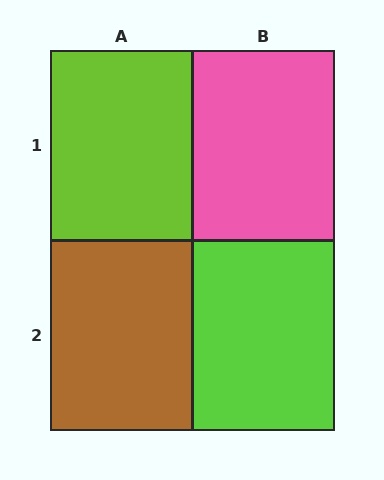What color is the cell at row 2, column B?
Lime.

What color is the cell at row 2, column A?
Brown.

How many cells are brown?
1 cell is brown.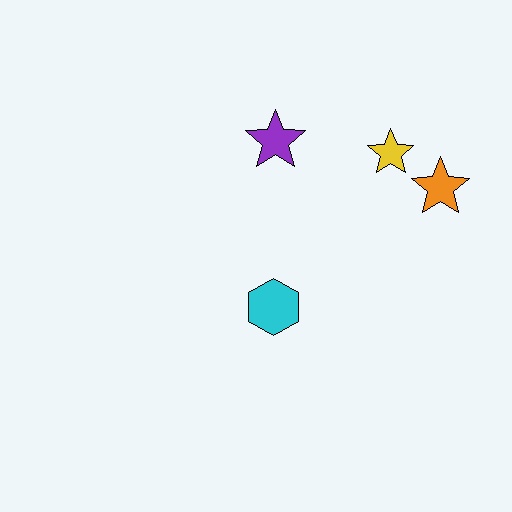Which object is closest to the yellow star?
The orange star is closest to the yellow star.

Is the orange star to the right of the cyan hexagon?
Yes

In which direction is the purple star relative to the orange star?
The purple star is to the left of the orange star.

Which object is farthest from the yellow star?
The cyan hexagon is farthest from the yellow star.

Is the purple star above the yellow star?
Yes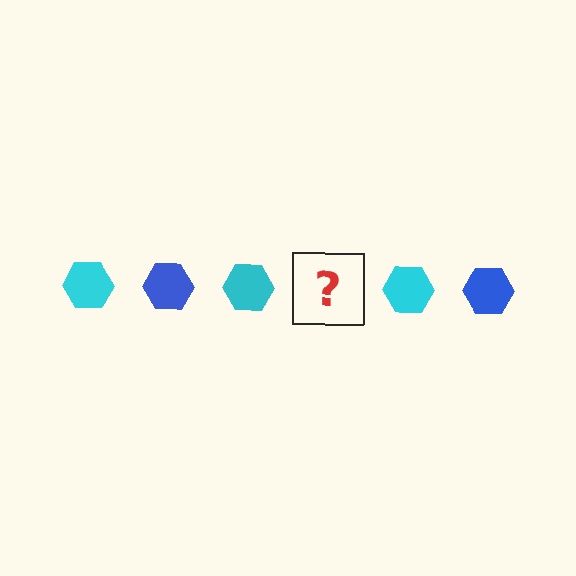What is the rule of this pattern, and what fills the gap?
The rule is that the pattern cycles through cyan, blue hexagons. The gap should be filled with a blue hexagon.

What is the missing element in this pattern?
The missing element is a blue hexagon.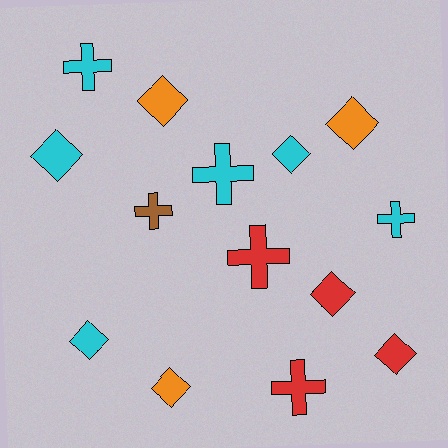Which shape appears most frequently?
Diamond, with 8 objects.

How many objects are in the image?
There are 14 objects.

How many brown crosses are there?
There is 1 brown cross.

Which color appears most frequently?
Cyan, with 6 objects.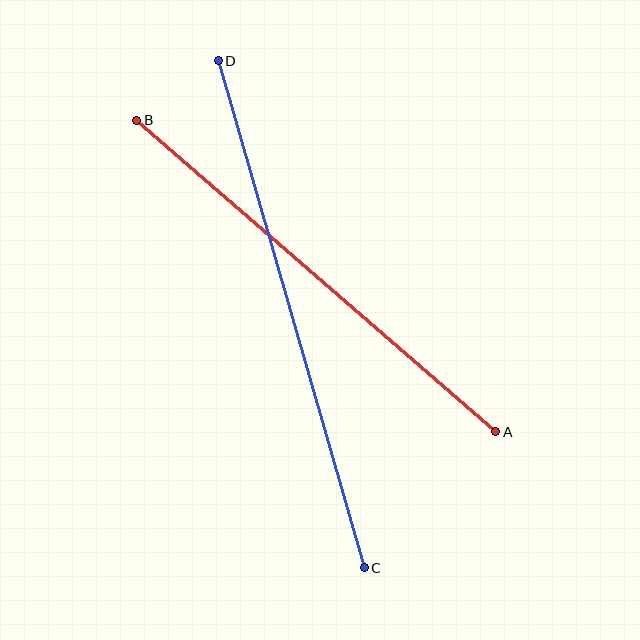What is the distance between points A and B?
The distance is approximately 476 pixels.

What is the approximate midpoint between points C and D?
The midpoint is at approximately (291, 314) pixels.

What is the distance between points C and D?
The distance is approximately 528 pixels.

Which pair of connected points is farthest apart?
Points C and D are farthest apart.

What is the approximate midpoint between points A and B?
The midpoint is at approximately (316, 276) pixels.